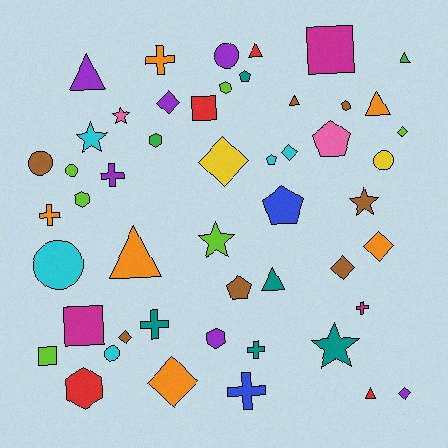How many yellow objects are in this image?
There are 2 yellow objects.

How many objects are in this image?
There are 50 objects.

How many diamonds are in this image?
There are 9 diamonds.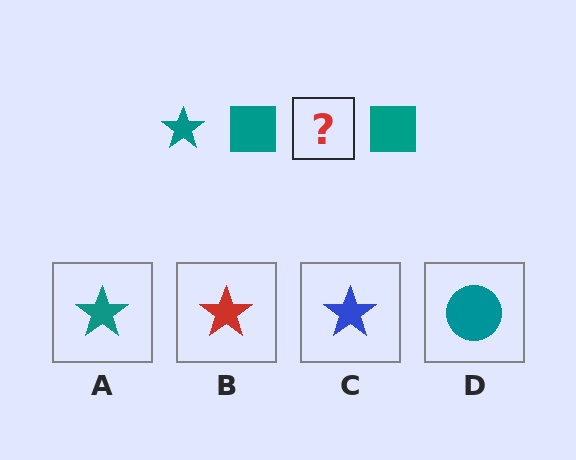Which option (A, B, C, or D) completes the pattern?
A.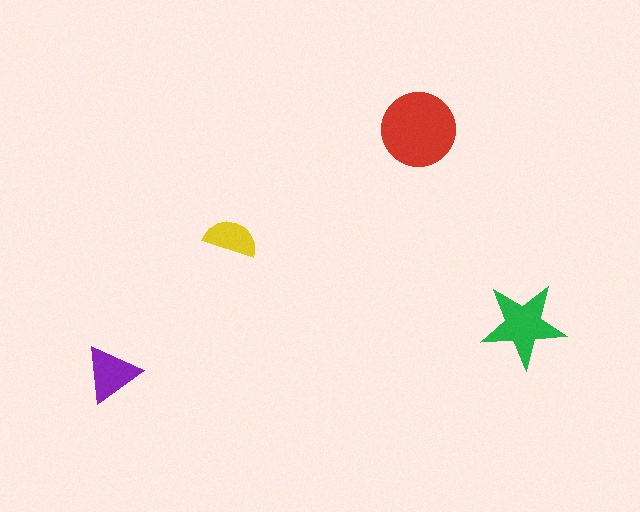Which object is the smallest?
The yellow semicircle.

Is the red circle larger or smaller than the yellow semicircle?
Larger.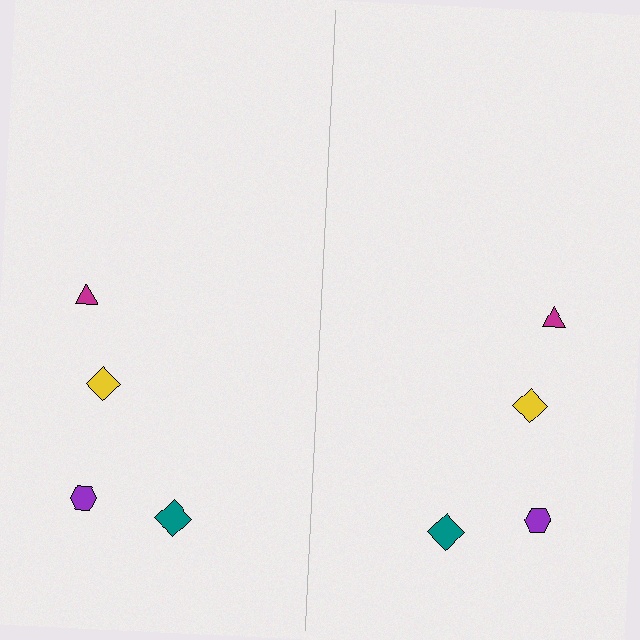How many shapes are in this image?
There are 8 shapes in this image.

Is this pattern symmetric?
Yes, this pattern has bilateral (reflection) symmetry.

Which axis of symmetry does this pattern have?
The pattern has a vertical axis of symmetry running through the center of the image.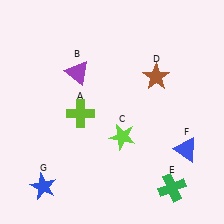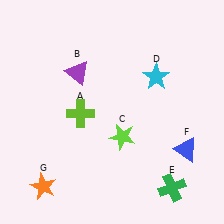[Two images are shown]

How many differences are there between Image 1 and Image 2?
There are 2 differences between the two images.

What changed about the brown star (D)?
In Image 1, D is brown. In Image 2, it changed to cyan.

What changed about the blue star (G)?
In Image 1, G is blue. In Image 2, it changed to orange.